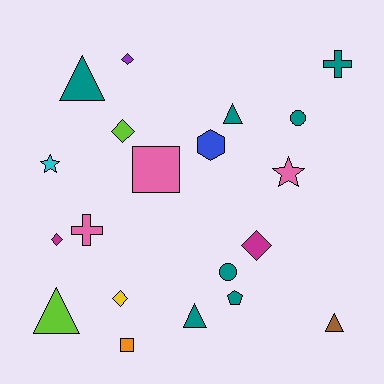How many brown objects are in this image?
There is 1 brown object.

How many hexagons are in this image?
There is 1 hexagon.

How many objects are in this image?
There are 20 objects.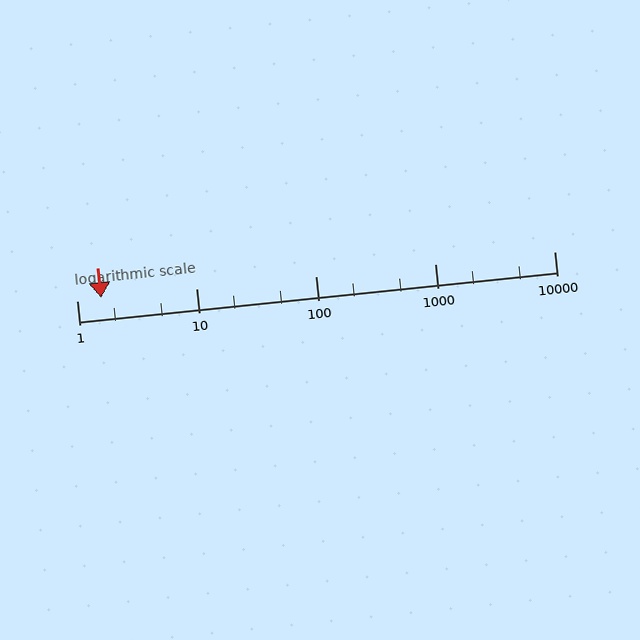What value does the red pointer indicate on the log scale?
The pointer indicates approximately 1.6.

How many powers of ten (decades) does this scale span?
The scale spans 4 decades, from 1 to 10000.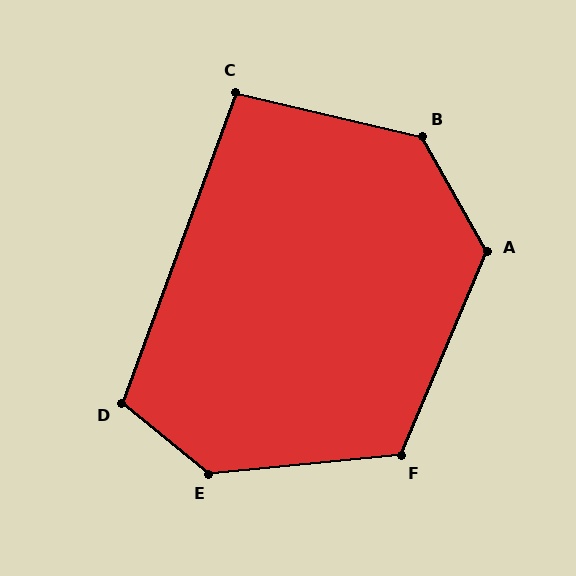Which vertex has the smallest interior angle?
C, at approximately 97 degrees.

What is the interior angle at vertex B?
Approximately 133 degrees (obtuse).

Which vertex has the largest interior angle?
E, at approximately 135 degrees.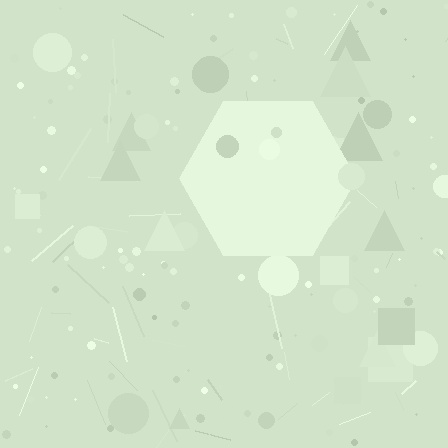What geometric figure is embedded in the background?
A hexagon is embedded in the background.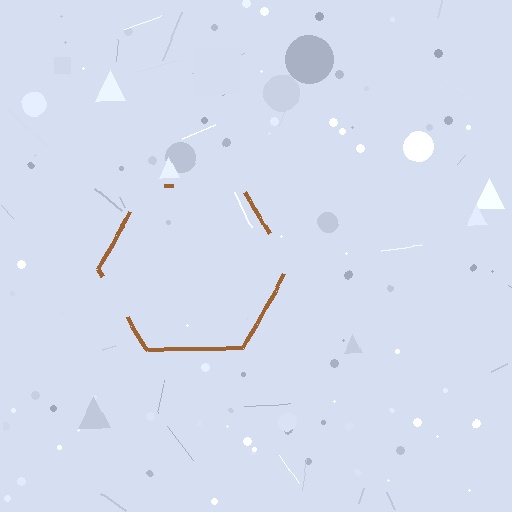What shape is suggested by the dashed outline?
The dashed outline suggests a hexagon.